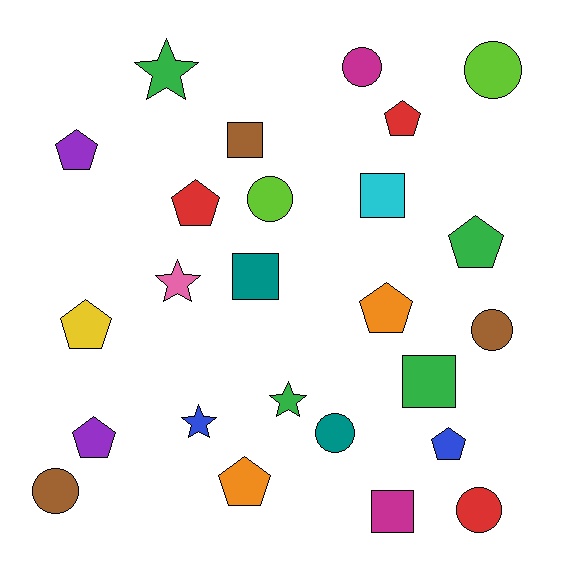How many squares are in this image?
There are 5 squares.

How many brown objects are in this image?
There are 3 brown objects.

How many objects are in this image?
There are 25 objects.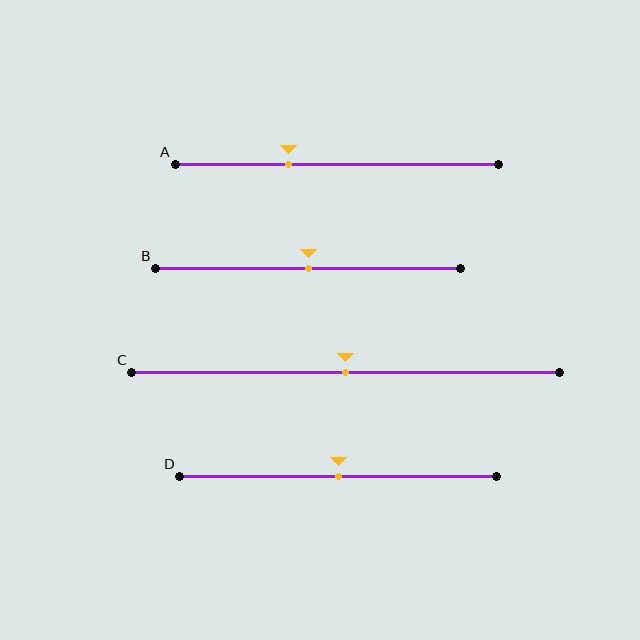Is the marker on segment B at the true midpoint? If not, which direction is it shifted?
Yes, the marker on segment B is at the true midpoint.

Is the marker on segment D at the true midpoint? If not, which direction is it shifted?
Yes, the marker on segment D is at the true midpoint.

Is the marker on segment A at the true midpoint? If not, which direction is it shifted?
No, the marker on segment A is shifted to the left by about 15% of the segment length.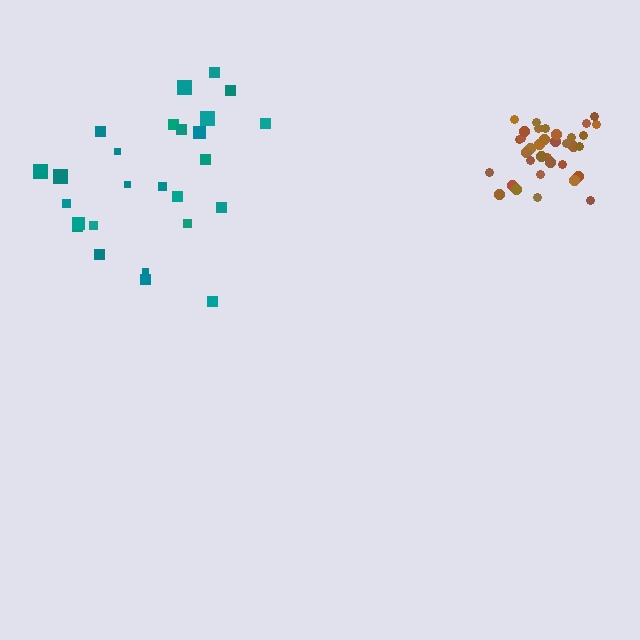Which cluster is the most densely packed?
Brown.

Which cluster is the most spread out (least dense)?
Teal.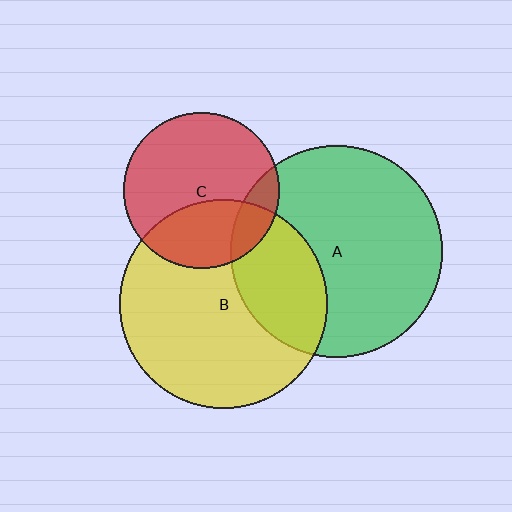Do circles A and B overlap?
Yes.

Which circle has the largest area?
Circle A (green).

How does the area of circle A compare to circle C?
Approximately 1.9 times.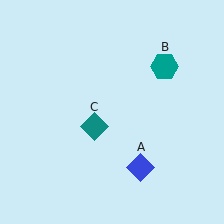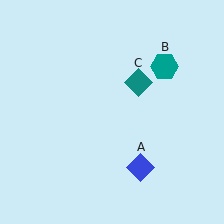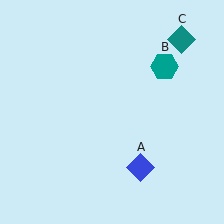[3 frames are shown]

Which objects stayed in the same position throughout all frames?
Blue diamond (object A) and teal hexagon (object B) remained stationary.